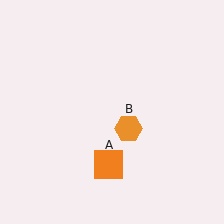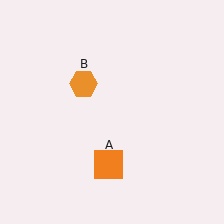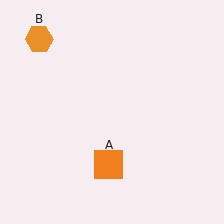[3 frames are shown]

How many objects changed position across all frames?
1 object changed position: orange hexagon (object B).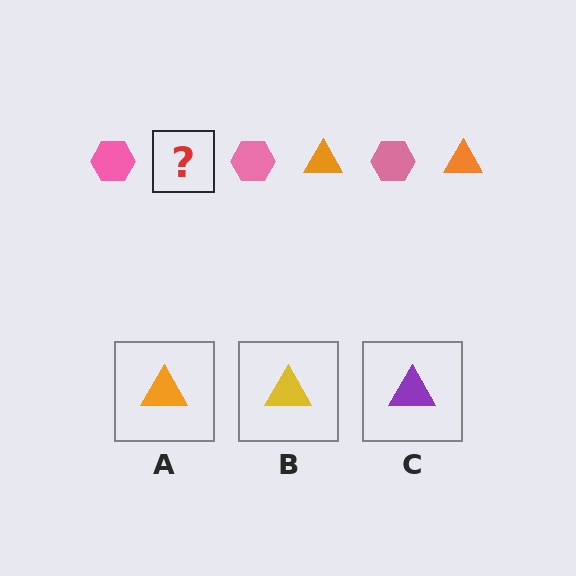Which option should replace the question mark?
Option A.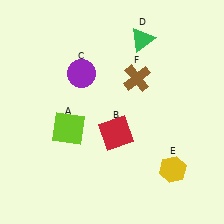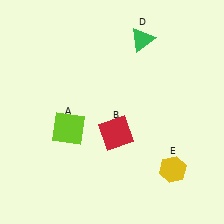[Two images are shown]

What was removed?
The purple circle (C), the brown cross (F) were removed in Image 2.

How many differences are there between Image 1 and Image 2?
There are 2 differences between the two images.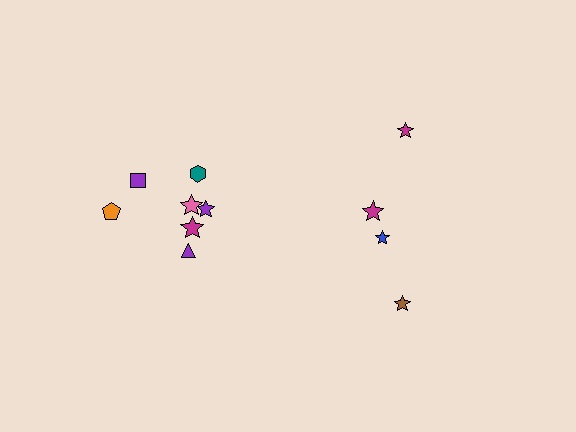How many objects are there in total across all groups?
There are 11 objects.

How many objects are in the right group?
There are 4 objects.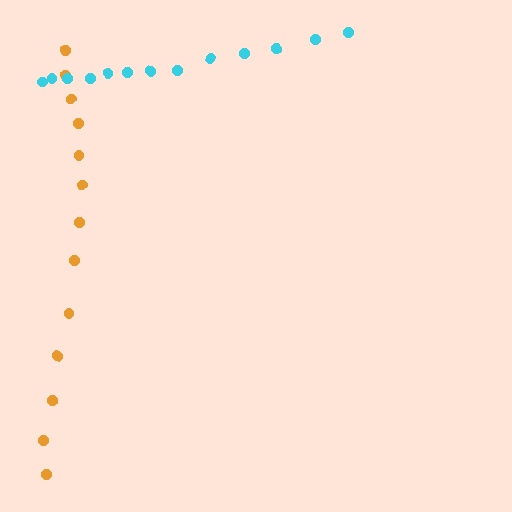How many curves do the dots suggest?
There are 2 distinct paths.